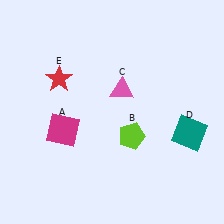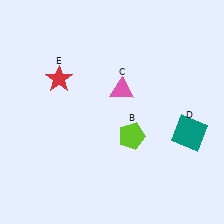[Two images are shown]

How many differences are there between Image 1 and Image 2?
There is 1 difference between the two images.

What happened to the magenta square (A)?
The magenta square (A) was removed in Image 2. It was in the bottom-left area of Image 1.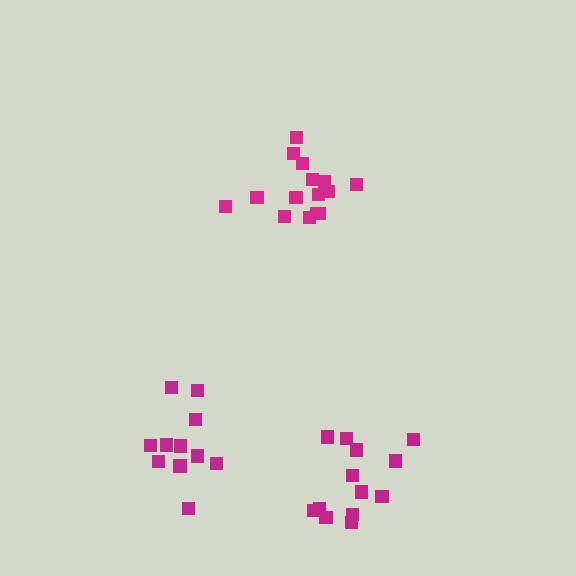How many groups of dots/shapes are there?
There are 3 groups.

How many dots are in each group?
Group 1: 11 dots, Group 2: 15 dots, Group 3: 13 dots (39 total).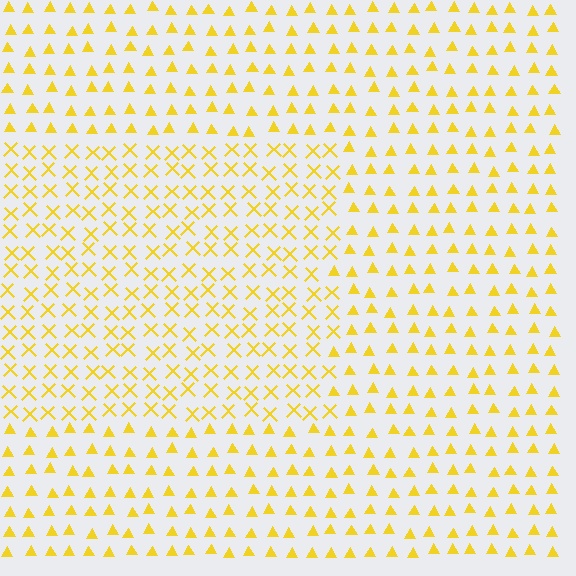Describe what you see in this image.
The image is filled with small yellow elements arranged in a uniform grid. A rectangle-shaped region contains X marks, while the surrounding area contains triangles. The boundary is defined purely by the change in element shape.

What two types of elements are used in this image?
The image uses X marks inside the rectangle region and triangles outside it.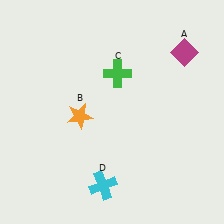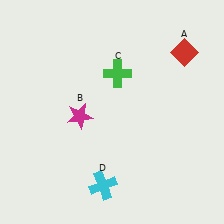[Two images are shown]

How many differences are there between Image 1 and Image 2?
There are 2 differences between the two images.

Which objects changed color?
A changed from magenta to red. B changed from orange to magenta.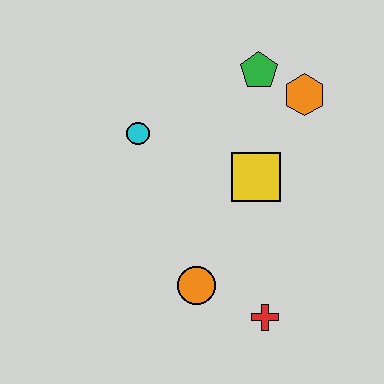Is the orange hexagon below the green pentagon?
Yes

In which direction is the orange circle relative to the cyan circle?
The orange circle is below the cyan circle.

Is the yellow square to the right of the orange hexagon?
No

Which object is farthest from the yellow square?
The red cross is farthest from the yellow square.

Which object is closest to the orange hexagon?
The green pentagon is closest to the orange hexagon.